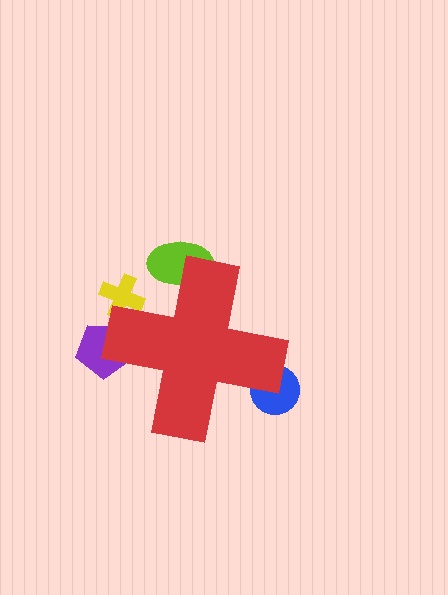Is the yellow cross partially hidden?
Yes, the yellow cross is partially hidden behind the red cross.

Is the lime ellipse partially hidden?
Yes, the lime ellipse is partially hidden behind the red cross.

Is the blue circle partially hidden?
Yes, the blue circle is partially hidden behind the red cross.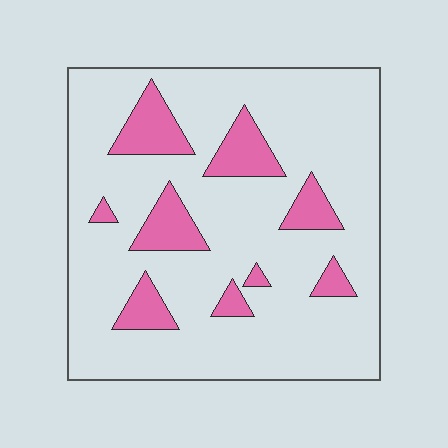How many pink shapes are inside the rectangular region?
9.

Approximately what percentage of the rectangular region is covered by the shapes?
Approximately 15%.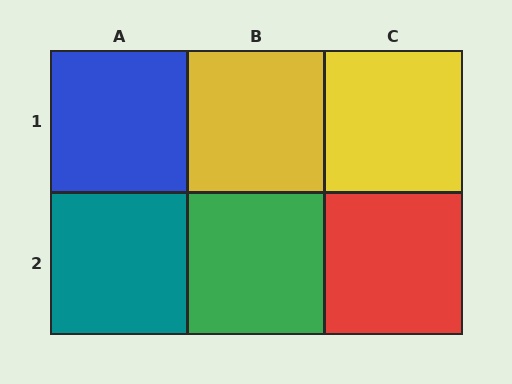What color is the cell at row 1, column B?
Yellow.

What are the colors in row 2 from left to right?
Teal, green, red.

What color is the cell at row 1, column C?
Yellow.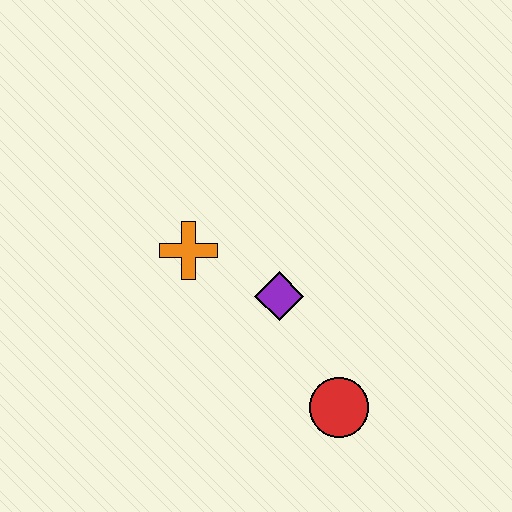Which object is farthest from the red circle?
The orange cross is farthest from the red circle.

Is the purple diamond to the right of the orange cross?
Yes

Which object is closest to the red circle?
The purple diamond is closest to the red circle.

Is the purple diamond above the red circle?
Yes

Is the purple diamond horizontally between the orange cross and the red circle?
Yes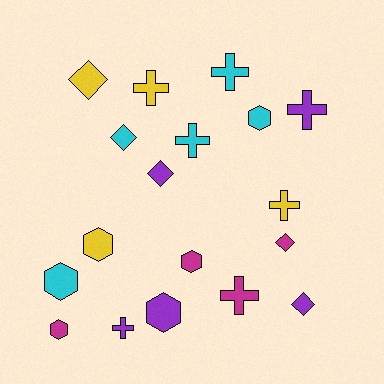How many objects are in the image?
There are 18 objects.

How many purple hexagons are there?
There is 1 purple hexagon.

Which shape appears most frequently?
Cross, with 7 objects.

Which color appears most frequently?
Purple, with 5 objects.